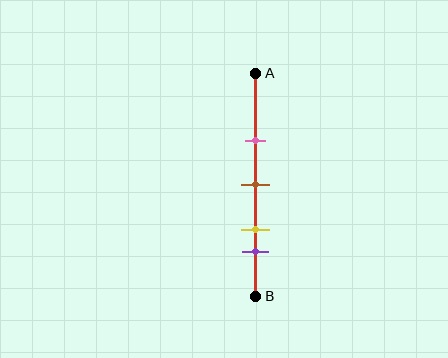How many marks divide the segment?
There are 4 marks dividing the segment.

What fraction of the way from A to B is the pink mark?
The pink mark is approximately 30% (0.3) of the way from A to B.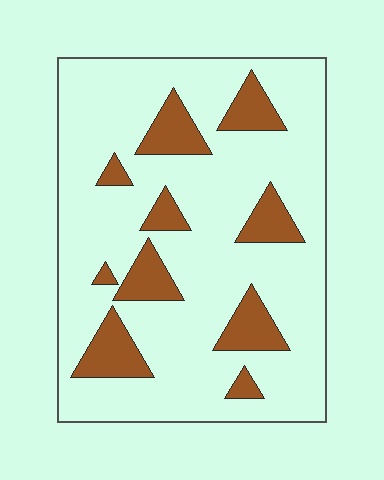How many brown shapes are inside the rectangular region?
10.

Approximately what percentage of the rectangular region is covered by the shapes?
Approximately 20%.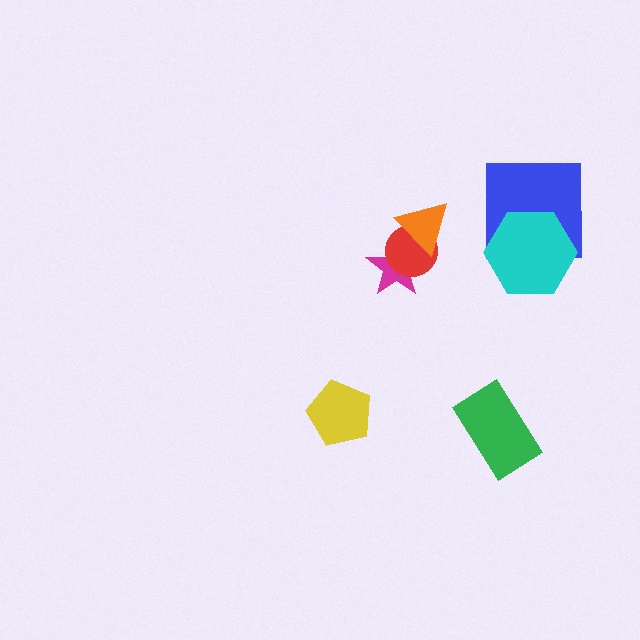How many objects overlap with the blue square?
1 object overlaps with the blue square.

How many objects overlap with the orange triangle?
2 objects overlap with the orange triangle.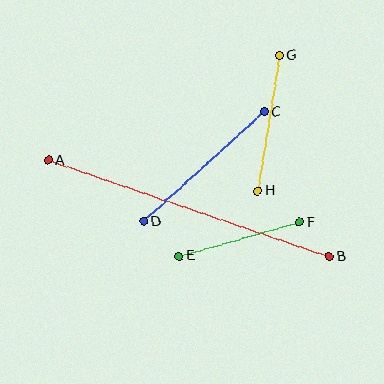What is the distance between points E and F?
The distance is approximately 125 pixels.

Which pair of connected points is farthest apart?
Points A and B are farthest apart.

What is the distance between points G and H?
The distance is approximately 137 pixels.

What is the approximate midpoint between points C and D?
The midpoint is at approximately (204, 167) pixels.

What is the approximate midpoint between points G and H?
The midpoint is at approximately (269, 123) pixels.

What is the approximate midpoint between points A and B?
The midpoint is at approximately (189, 208) pixels.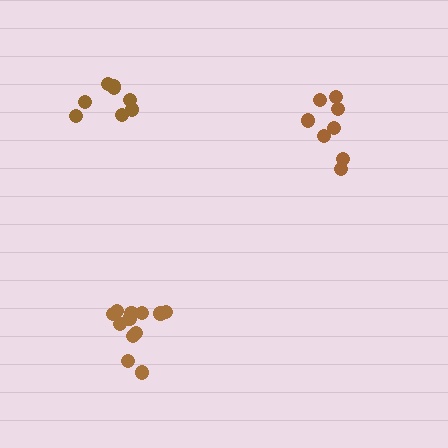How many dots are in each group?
Group 1: 8 dots, Group 2: 8 dots, Group 3: 12 dots (28 total).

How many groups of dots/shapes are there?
There are 3 groups.